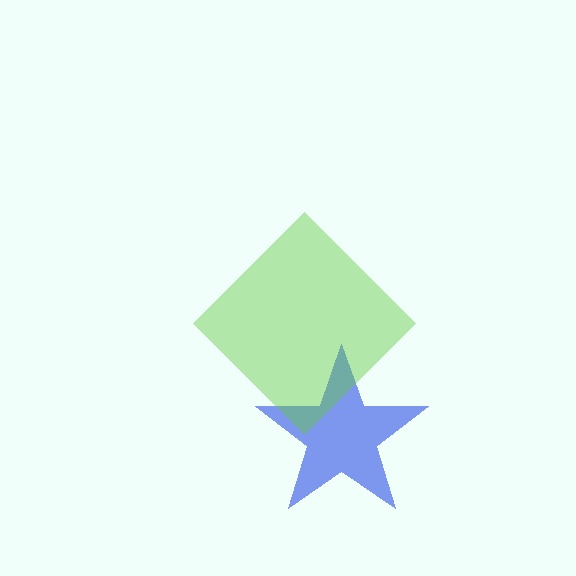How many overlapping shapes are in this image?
There are 2 overlapping shapes in the image.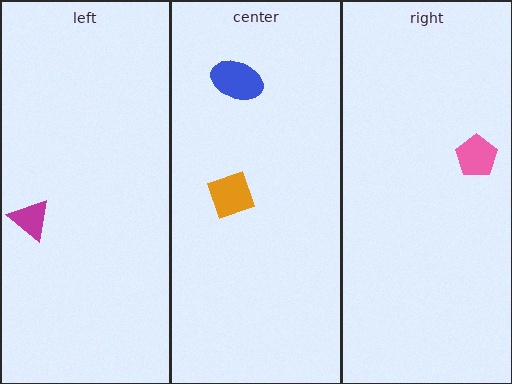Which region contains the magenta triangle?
The left region.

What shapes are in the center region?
The orange diamond, the blue ellipse.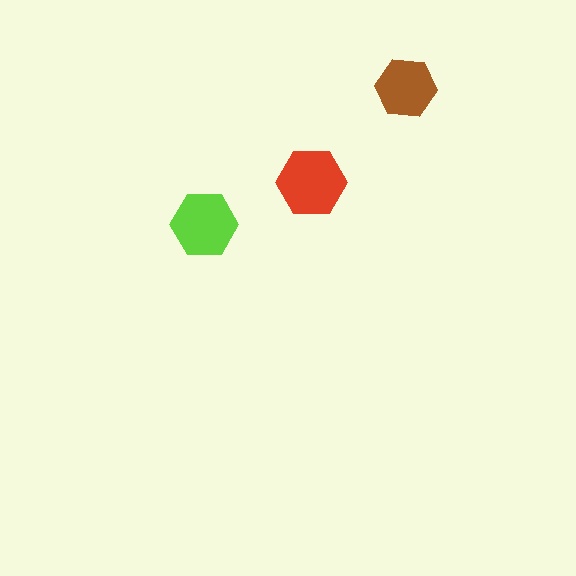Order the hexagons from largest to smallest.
the red one, the lime one, the brown one.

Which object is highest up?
The brown hexagon is topmost.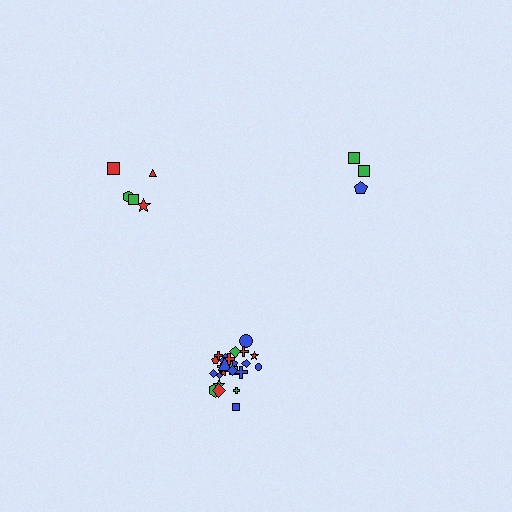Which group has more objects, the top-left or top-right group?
The top-left group.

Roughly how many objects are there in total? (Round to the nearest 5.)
Roughly 35 objects in total.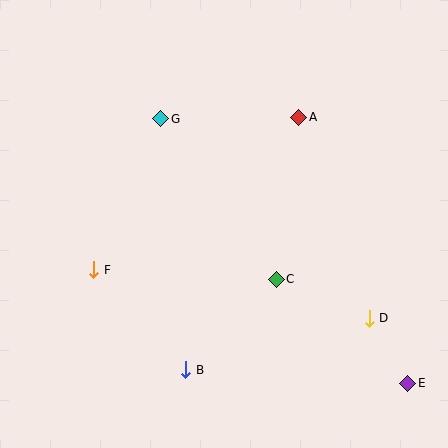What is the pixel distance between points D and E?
The distance between D and E is 76 pixels.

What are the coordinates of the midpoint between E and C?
The midpoint between E and C is at (342, 331).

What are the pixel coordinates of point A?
Point A is at (299, 117).